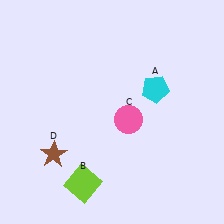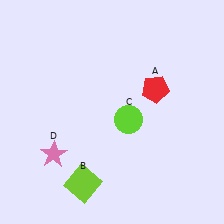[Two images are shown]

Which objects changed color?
A changed from cyan to red. C changed from pink to lime. D changed from brown to pink.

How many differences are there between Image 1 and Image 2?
There are 3 differences between the two images.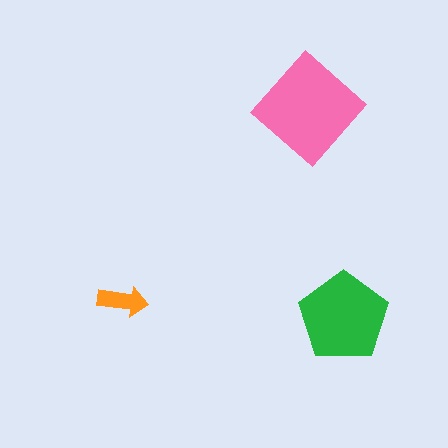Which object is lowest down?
The green pentagon is bottommost.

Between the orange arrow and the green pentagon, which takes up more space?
The green pentagon.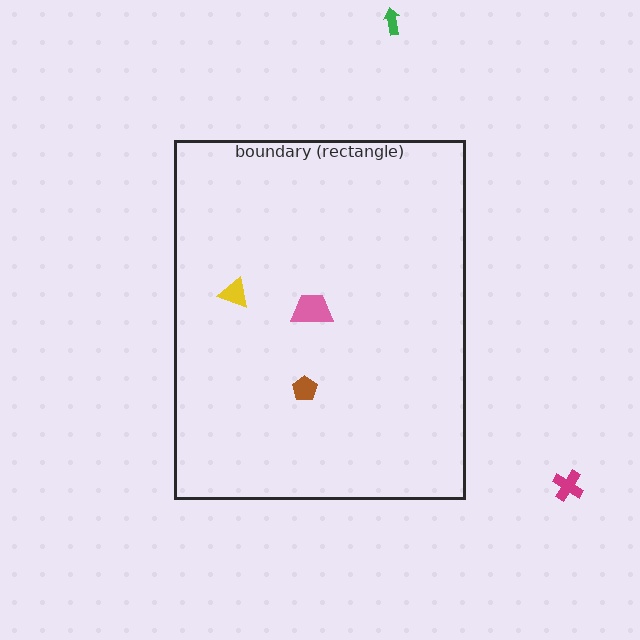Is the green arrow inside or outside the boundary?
Outside.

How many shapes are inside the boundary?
3 inside, 2 outside.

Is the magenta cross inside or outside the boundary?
Outside.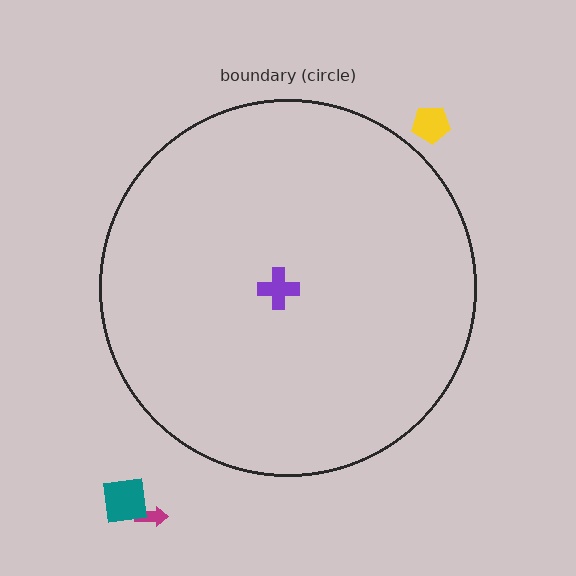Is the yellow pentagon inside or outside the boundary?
Outside.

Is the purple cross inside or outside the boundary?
Inside.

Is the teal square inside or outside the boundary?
Outside.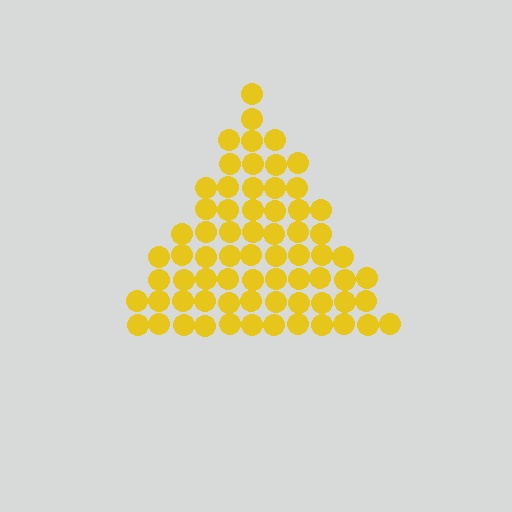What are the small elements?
The small elements are circles.